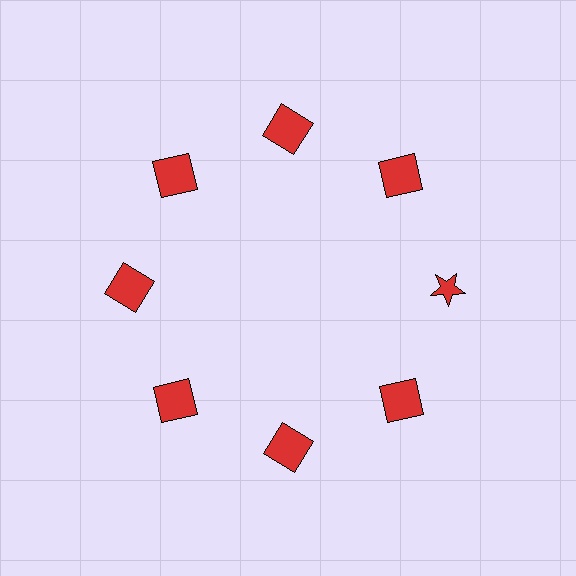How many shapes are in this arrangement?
There are 8 shapes arranged in a ring pattern.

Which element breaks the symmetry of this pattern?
The red star at roughly the 3 o'clock position breaks the symmetry. All other shapes are red squares.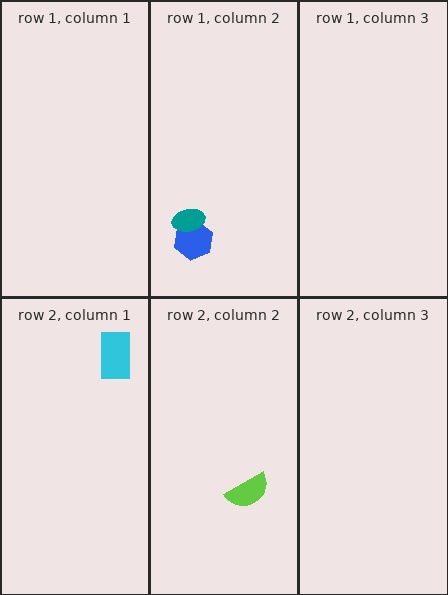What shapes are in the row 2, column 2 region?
The lime semicircle.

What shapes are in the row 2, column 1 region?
The cyan rectangle.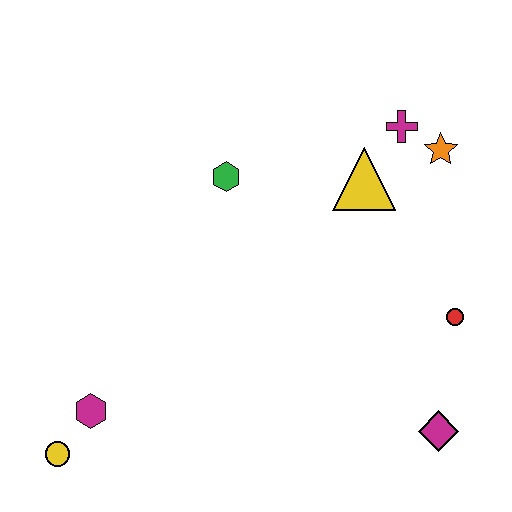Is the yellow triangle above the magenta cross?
No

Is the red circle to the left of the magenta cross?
No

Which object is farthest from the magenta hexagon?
The orange star is farthest from the magenta hexagon.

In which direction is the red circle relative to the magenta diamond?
The red circle is above the magenta diamond.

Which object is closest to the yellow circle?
The magenta hexagon is closest to the yellow circle.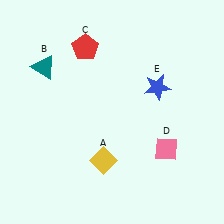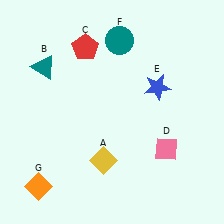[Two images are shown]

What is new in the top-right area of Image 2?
A teal circle (F) was added in the top-right area of Image 2.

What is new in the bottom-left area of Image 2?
An orange diamond (G) was added in the bottom-left area of Image 2.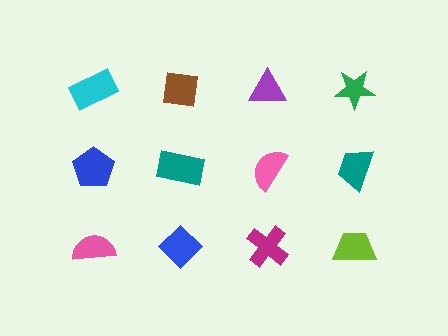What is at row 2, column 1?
A blue pentagon.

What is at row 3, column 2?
A blue diamond.